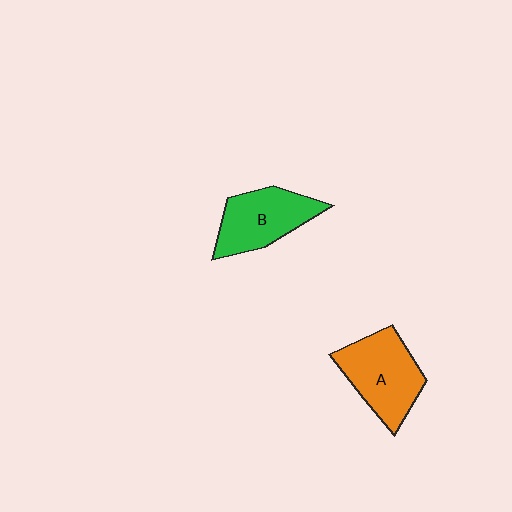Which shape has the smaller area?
Shape B (green).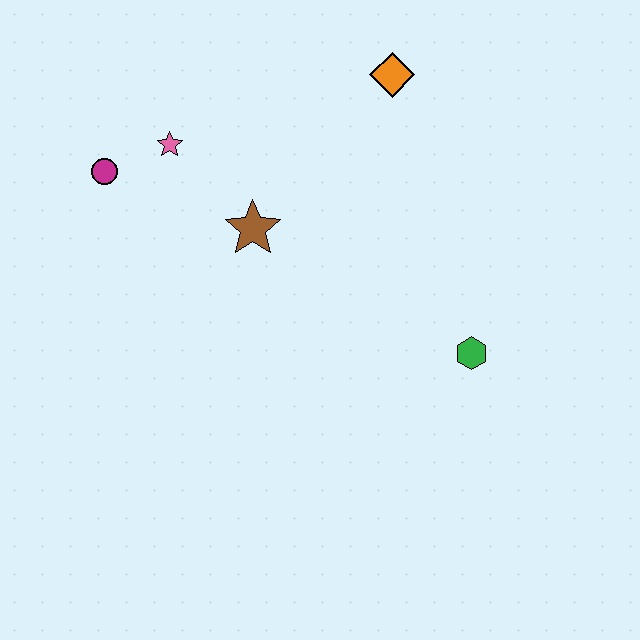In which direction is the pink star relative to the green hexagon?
The pink star is to the left of the green hexagon.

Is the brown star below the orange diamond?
Yes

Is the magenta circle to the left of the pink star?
Yes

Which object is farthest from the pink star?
The green hexagon is farthest from the pink star.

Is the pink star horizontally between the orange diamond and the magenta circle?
Yes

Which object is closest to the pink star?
The magenta circle is closest to the pink star.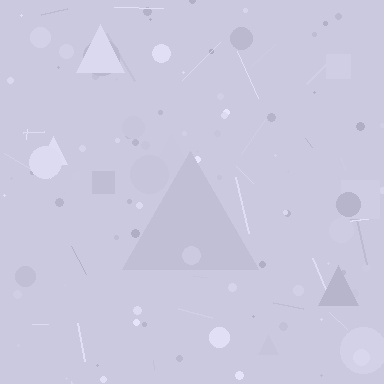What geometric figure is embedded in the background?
A triangle is embedded in the background.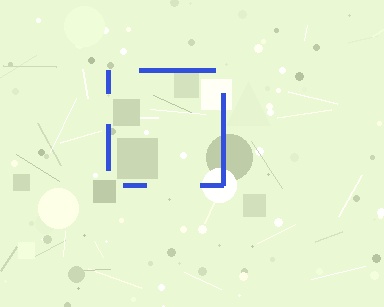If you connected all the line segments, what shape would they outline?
They would outline a square.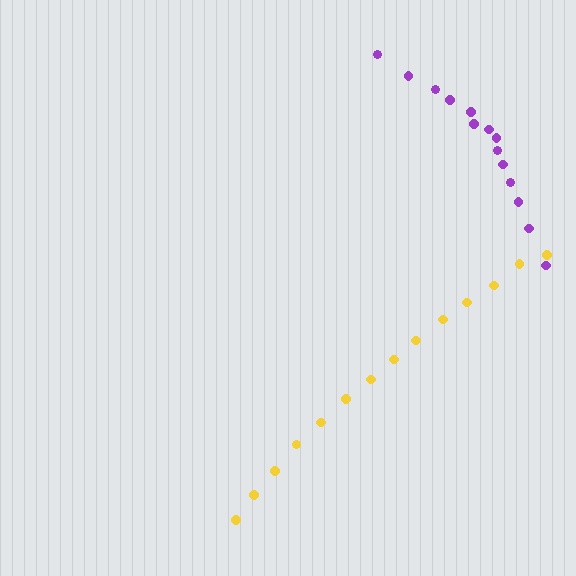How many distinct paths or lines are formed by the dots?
There are 2 distinct paths.